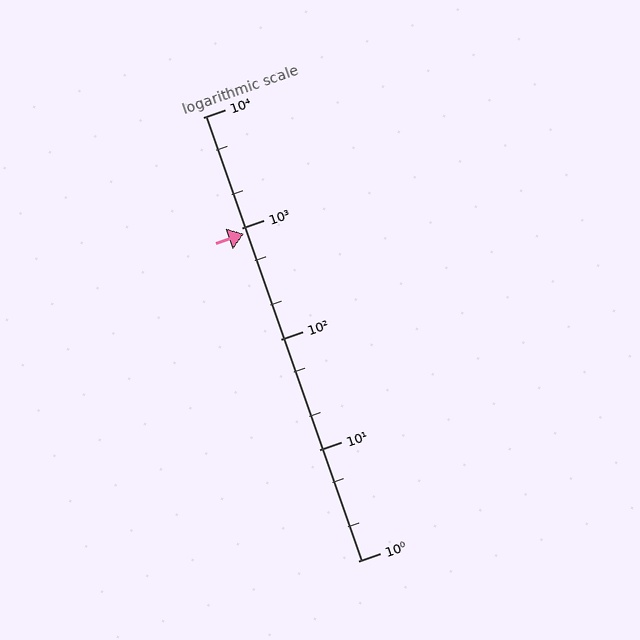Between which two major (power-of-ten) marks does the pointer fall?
The pointer is between 100 and 1000.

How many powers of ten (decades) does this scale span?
The scale spans 4 decades, from 1 to 10000.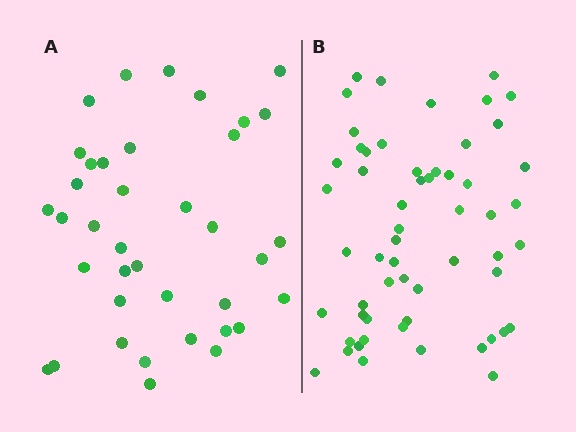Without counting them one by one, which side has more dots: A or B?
Region B (the right region) has more dots.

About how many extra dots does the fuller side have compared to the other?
Region B has approximately 20 more dots than region A.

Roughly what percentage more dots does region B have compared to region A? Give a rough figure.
About 50% more.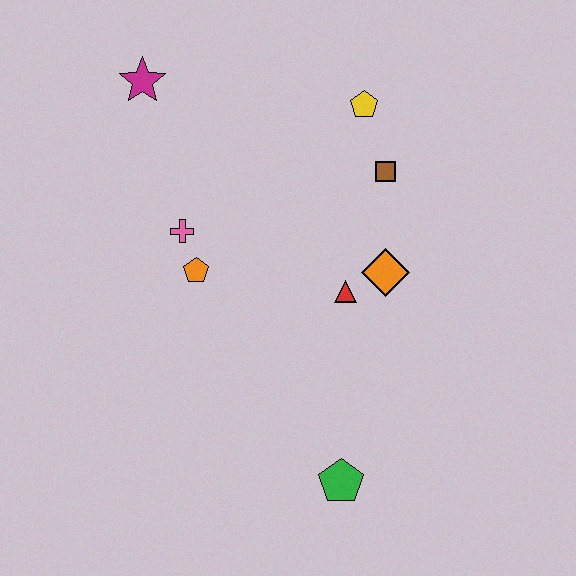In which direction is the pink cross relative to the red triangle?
The pink cross is to the left of the red triangle.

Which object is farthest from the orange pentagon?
The green pentagon is farthest from the orange pentagon.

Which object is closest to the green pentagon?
The red triangle is closest to the green pentagon.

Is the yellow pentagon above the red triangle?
Yes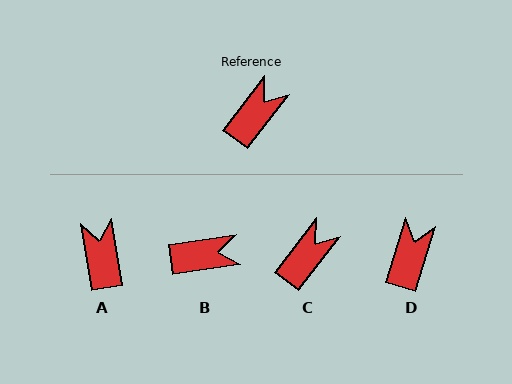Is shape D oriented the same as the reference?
No, it is off by about 20 degrees.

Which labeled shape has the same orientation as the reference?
C.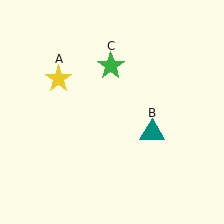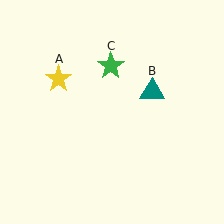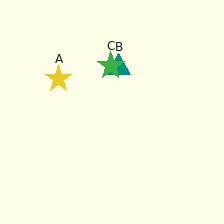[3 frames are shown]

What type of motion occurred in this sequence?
The teal triangle (object B) rotated counterclockwise around the center of the scene.